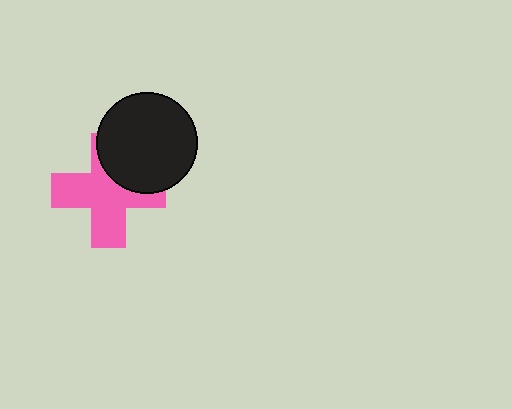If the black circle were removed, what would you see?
You would see the complete pink cross.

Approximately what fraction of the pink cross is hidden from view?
Roughly 31% of the pink cross is hidden behind the black circle.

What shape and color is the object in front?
The object in front is a black circle.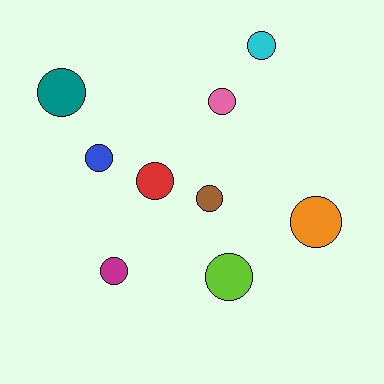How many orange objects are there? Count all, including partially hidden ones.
There is 1 orange object.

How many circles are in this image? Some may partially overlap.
There are 9 circles.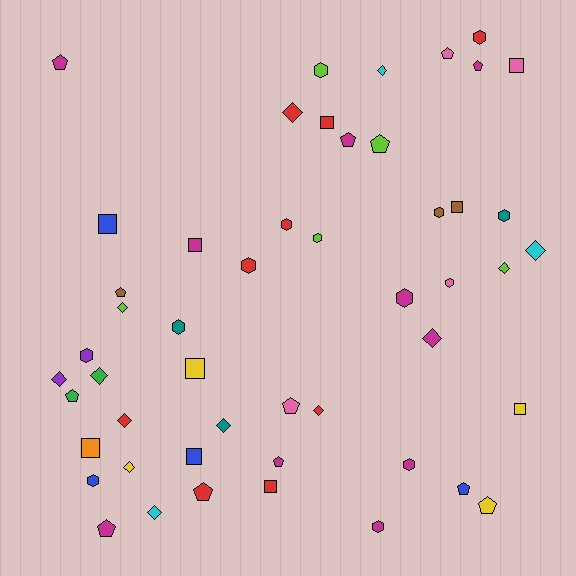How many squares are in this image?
There are 10 squares.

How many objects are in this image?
There are 50 objects.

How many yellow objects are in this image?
There are 4 yellow objects.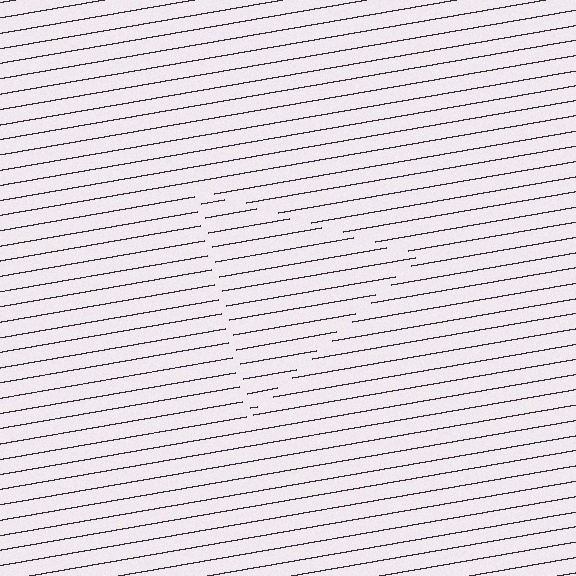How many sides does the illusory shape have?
3 sides — the line-ends trace a triangle.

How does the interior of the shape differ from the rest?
The interior of the shape contains the same grating, shifted by half a period — the contour is defined by the phase discontinuity where line-ends from the inner and outer gratings abut.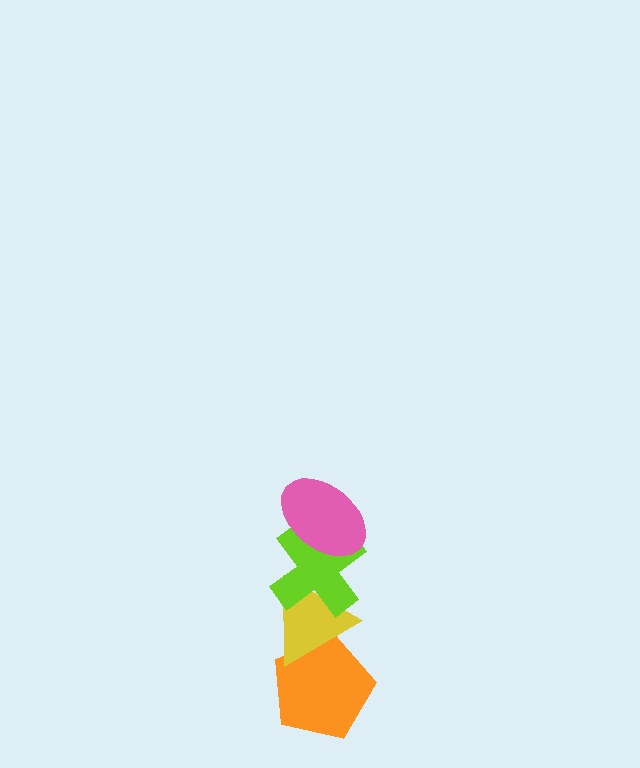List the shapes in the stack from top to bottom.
From top to bottom: the pink ellipse, the lime cross, the yellow triangle, the orange pentagon.